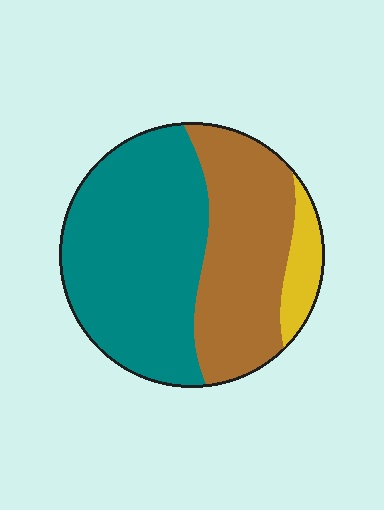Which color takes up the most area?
Teal, at roughly 55%.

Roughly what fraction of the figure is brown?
Brown covers about 40% of the figure.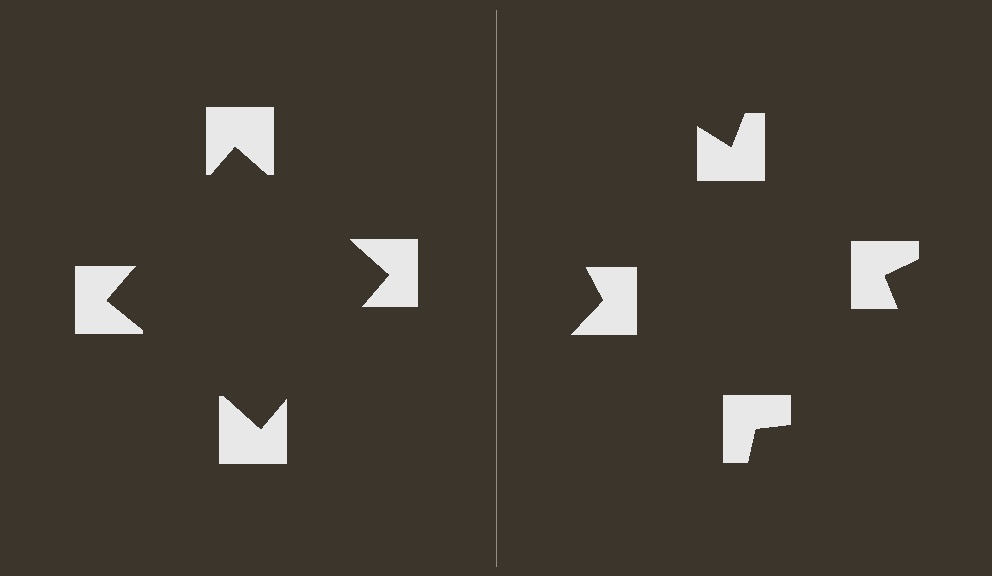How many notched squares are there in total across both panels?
8 — 4 on each side.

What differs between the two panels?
The notched squares are positioned identically on both sides; only the wedge orientations differ. On the left they align to a square; on the right they are misaligned.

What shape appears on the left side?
An illusory square.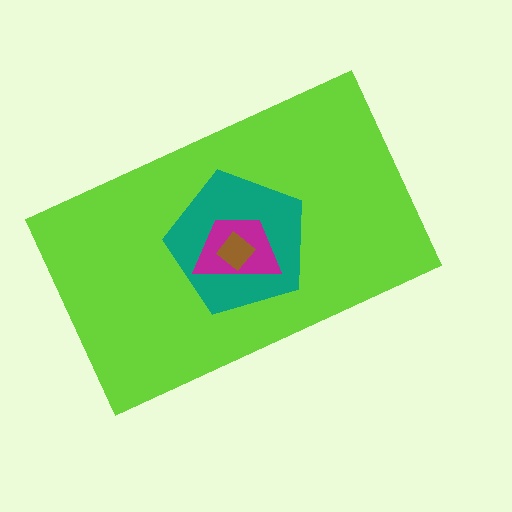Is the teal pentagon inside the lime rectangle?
Yes.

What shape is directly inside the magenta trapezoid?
The brown diamond.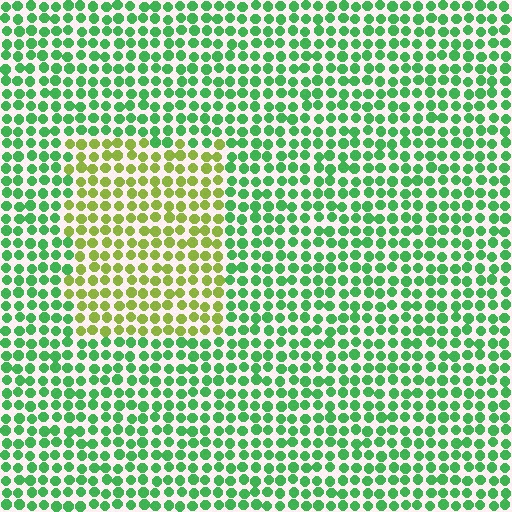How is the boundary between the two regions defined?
The boundary is defined purely by a slight shift in hue (about 49 degrees). Spacing, size, and orientation are identical on both sides.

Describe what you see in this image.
The image is filled with small green elements in a uniform arrangement. A rectangle-shaped region is visible where the elements are tinted to a slightly different hue, forming a subtle color boundary.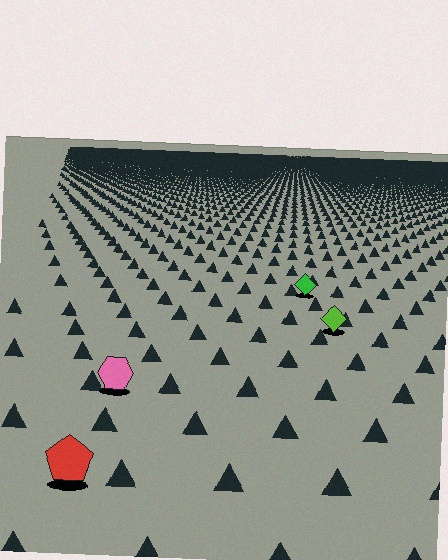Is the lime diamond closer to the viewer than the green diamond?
Yes. The lime diamond is closer — you can tell from the texture gradient: the ground texture is coarser near it.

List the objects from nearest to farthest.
From nearest to farthest: the red pentagon, the pink hexagon, the lime diamond, the green diamond.